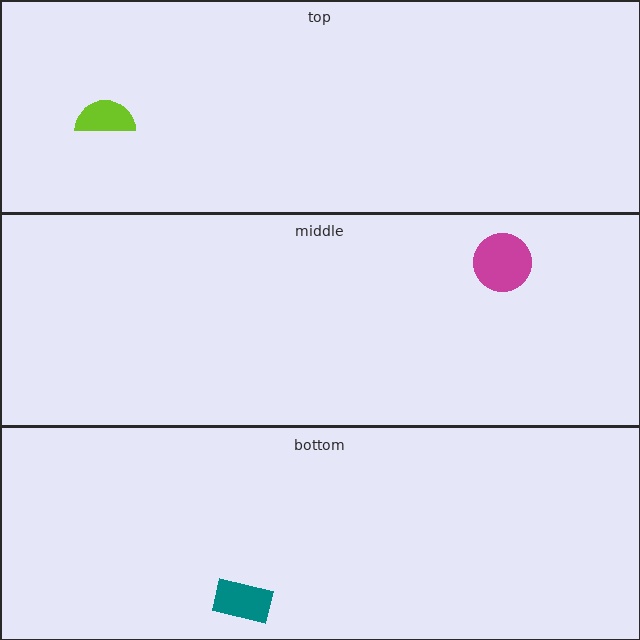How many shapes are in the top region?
1.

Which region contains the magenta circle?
The middle region.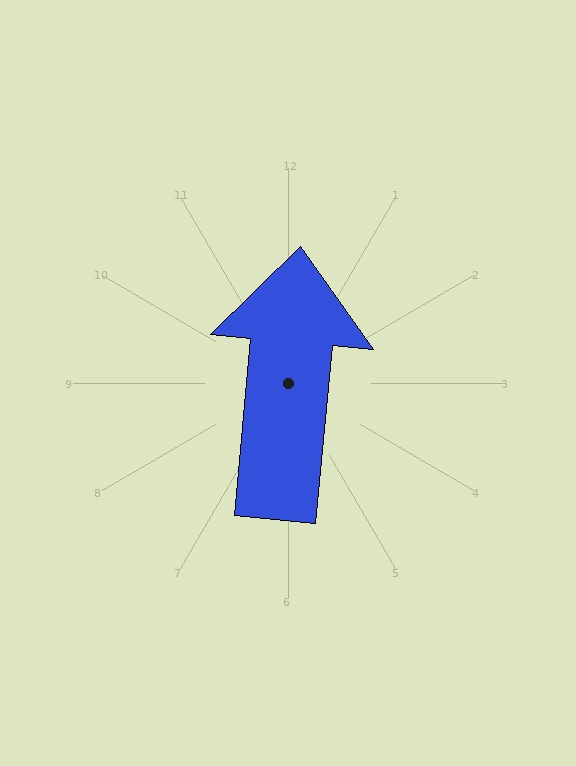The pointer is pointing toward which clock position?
Roughly 12 o'clock.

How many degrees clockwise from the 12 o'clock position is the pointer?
Approximately 5 degrees.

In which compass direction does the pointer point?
North.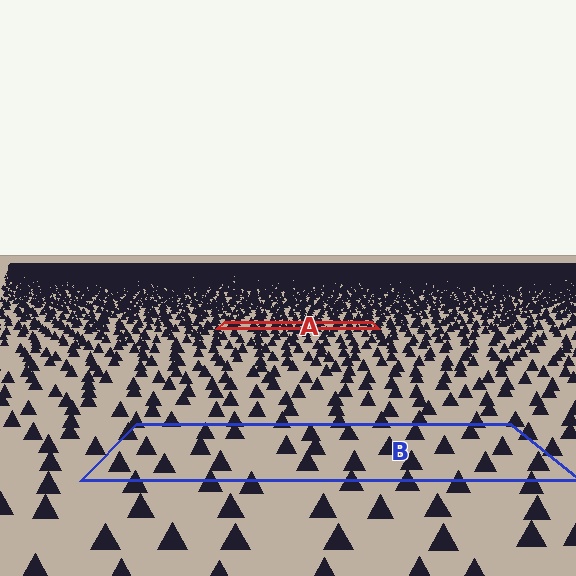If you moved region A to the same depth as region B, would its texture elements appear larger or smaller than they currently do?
They would appear larger. At a closer depth, the same texture elements are projected at a bigger on-screen size.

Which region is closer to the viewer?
Region B is closer. The texture elements there are larger and more spread out.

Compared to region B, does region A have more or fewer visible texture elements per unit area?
Region A has more texture elements per unit area — they are packed more densely because it is farther away.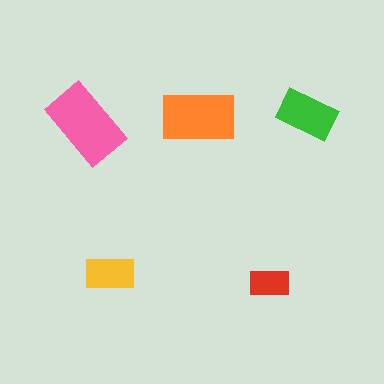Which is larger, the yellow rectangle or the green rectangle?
The green one.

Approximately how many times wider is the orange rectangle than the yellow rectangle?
About 1.5 times wider.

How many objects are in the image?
There are 5 objects in the image.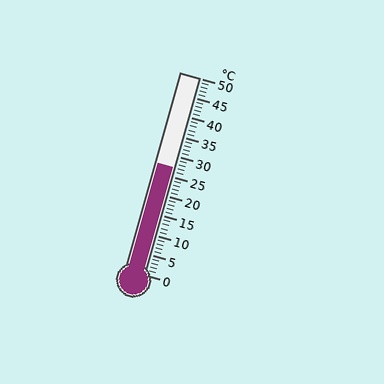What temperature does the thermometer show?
The thermometer shows approximately 27°C.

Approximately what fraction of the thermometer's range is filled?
The thermometer is filled to approximately 55% of its range.